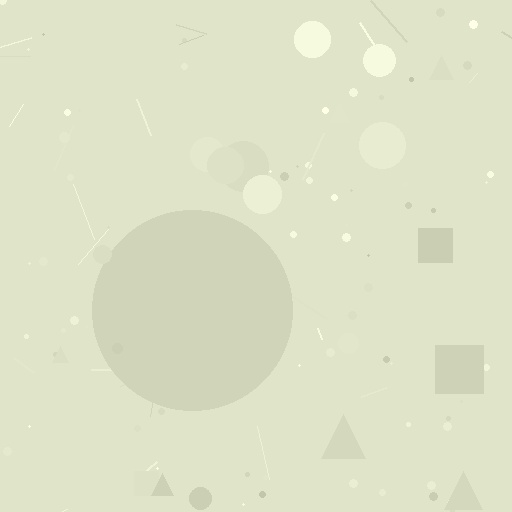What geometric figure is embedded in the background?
A circle is embedded in the background.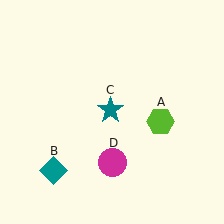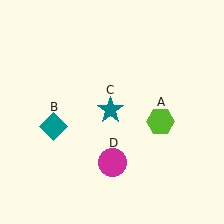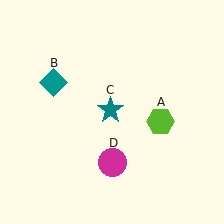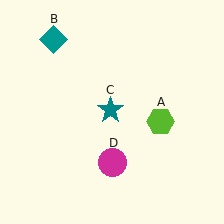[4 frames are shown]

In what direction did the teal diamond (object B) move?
The teal diamond (object B) moved up.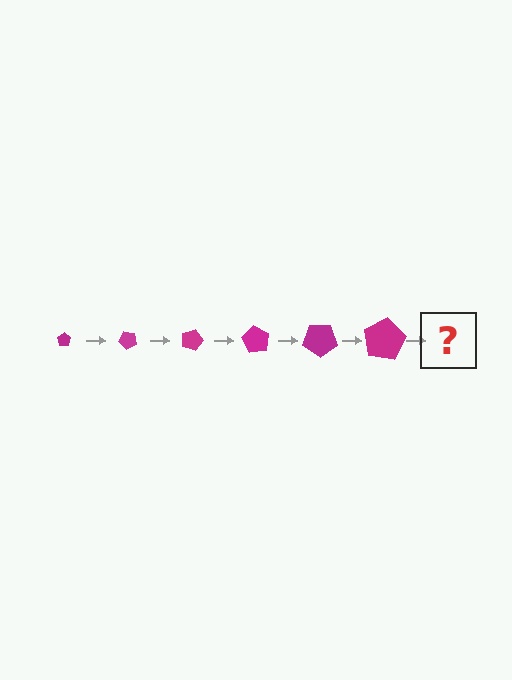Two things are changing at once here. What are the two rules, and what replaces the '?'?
The two rules are that the pentagon grows larger each step and it rotates 45 degrees each step. The '?' should be a pentagon, larger than the previous one and rotated 270 degrees from the start.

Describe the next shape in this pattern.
It should be a pentagon, larger than the previous one and rotated 270 degrees from the start.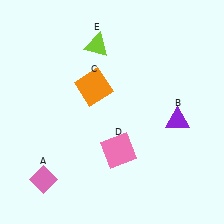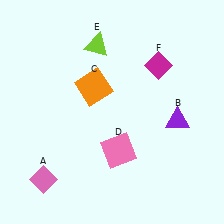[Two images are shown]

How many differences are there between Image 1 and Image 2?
There is 1 difference between the two images.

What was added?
A magenta diamond (F) was added in Image 2.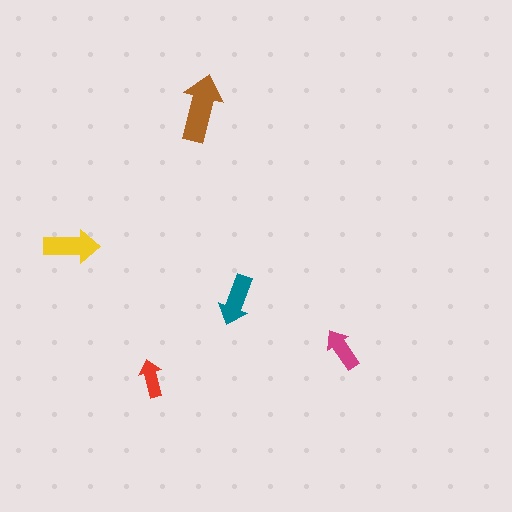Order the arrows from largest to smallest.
the brown one, the yellow one, the teal one, the magenta one, the red one.